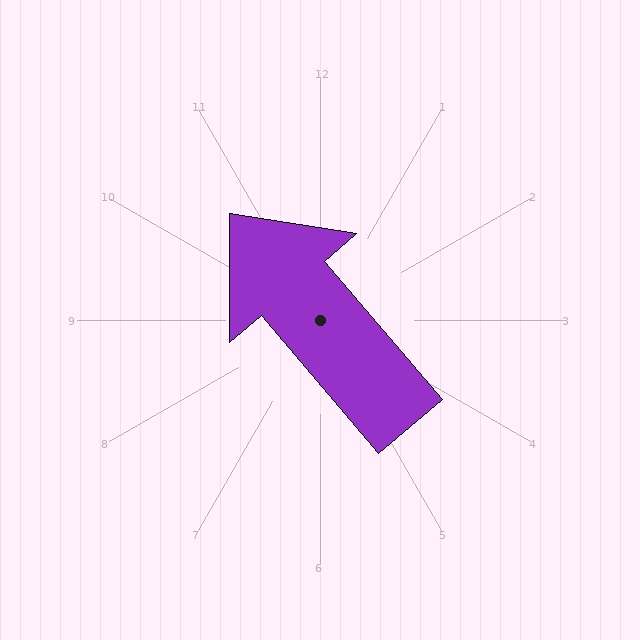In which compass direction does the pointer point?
Northwest.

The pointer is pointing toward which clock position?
Roughly 11 o'clock.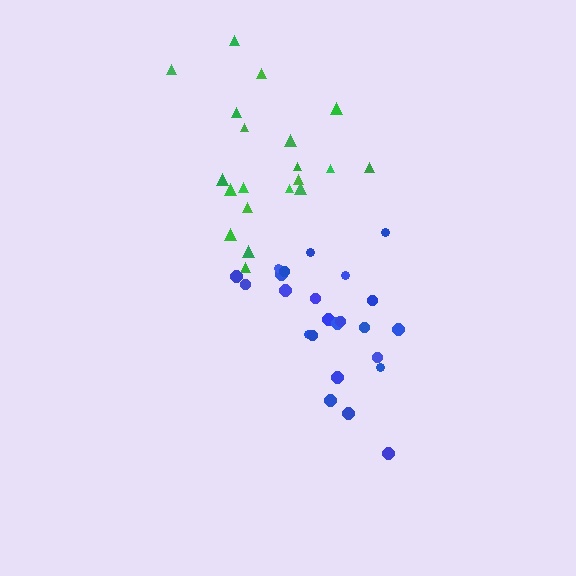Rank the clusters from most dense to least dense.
blue, green.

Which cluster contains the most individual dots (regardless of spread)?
Blue (24).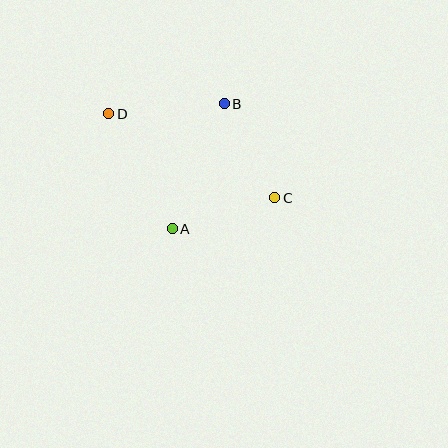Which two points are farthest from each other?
Points C and D are farthest from each other.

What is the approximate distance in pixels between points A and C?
The distance between A and C is approximately 107 pixels.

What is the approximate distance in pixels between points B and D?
The distance between B and D is approximately 116 pixels.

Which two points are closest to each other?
Points B and C are closest to each other.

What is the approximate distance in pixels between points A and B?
The distance between A and B is approximately 135 pixels.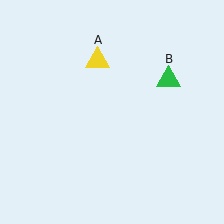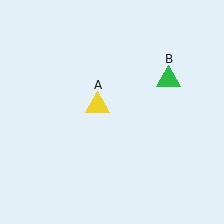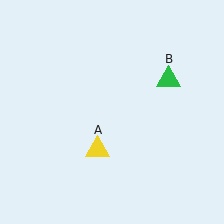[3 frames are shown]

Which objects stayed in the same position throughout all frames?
Green triangle (object B) remained stationary.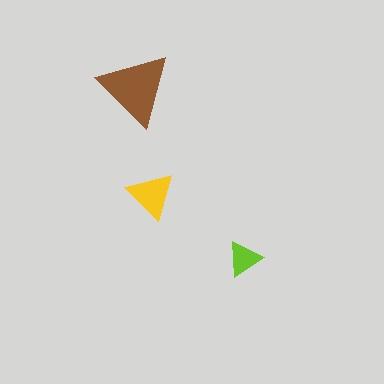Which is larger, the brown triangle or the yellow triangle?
The brown one.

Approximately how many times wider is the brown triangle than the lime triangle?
About 2 times wider.